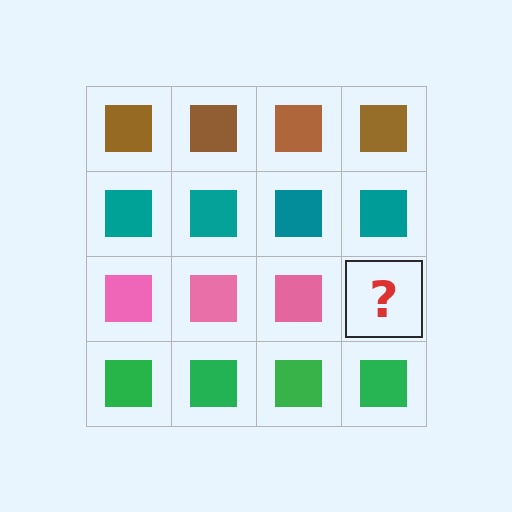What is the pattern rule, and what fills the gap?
The rule is that each row has a consistent color. The gap should be filled with a pink square.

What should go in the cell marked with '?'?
The missing cell should contain a pink square.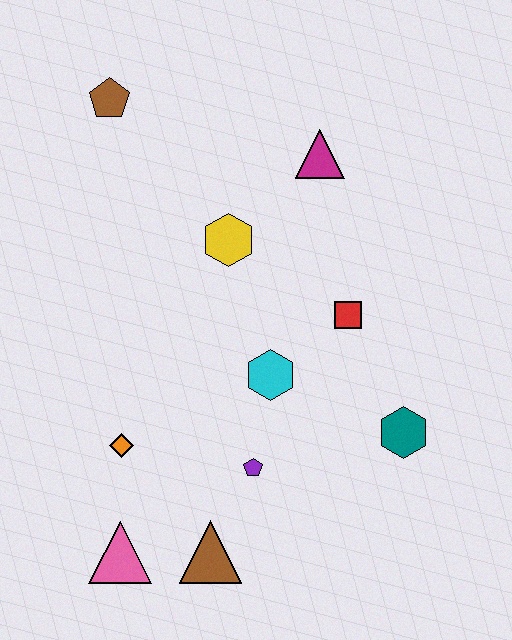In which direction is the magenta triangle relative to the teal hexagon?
The magenta triangle is above the teal hexagon.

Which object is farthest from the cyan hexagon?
The brown pentagon is farthest from the cyan hexagon.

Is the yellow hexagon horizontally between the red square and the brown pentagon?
Yes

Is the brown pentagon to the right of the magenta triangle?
No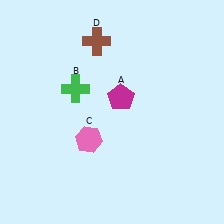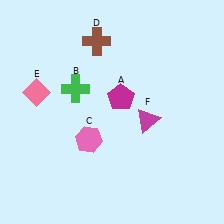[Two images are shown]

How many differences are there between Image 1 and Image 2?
There are 2 differences between the two images.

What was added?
A pink diamond (E), a magenta triangle (F) were added in Image 2.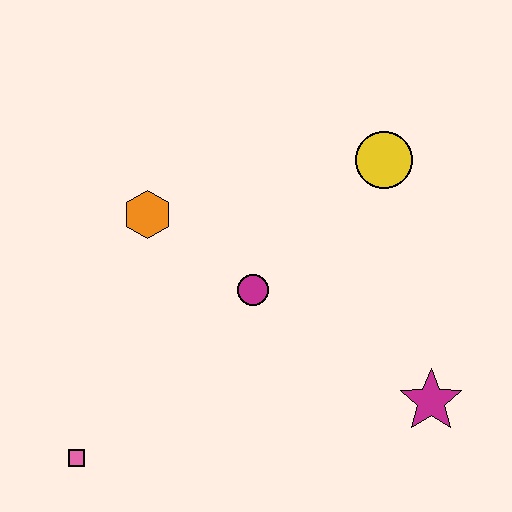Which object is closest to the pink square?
The magenta circle is closest to the pink square.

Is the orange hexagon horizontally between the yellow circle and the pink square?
Yes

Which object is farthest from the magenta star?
The pink square is farthest from the magenta star.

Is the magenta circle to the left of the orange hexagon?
No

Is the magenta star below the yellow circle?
Yes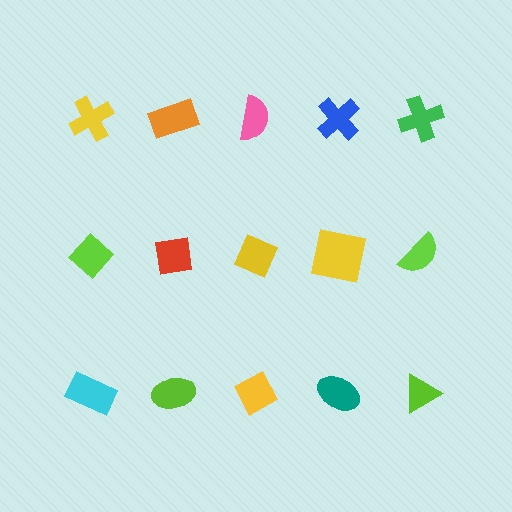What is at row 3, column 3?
A yellow diamond.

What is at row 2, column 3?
A yellow diamond.